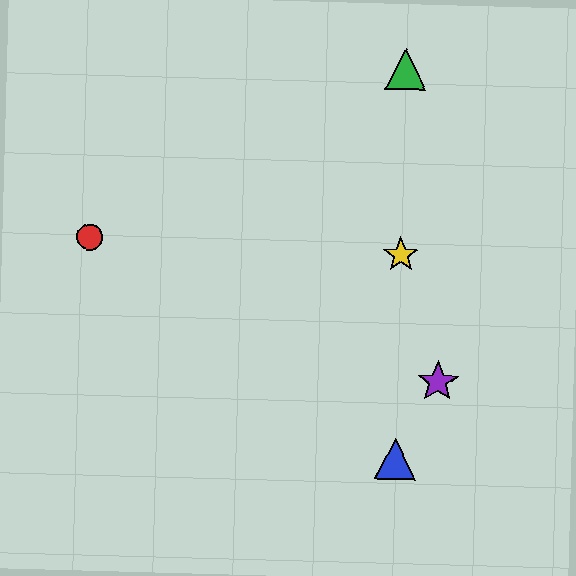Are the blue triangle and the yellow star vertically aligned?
Yes, both are at x≈395.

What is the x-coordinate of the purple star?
The purple star is at x≈438.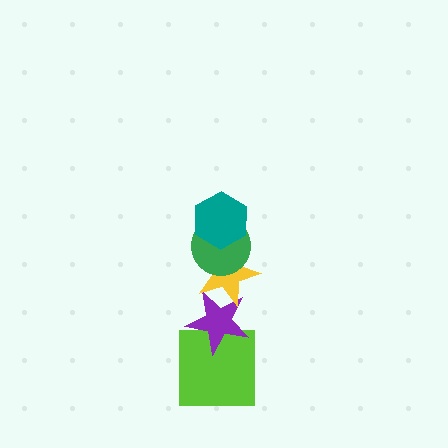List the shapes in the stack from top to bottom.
From top to bottom: the teal hexagon, the green circle, the yellow star, the purple star, the lime square.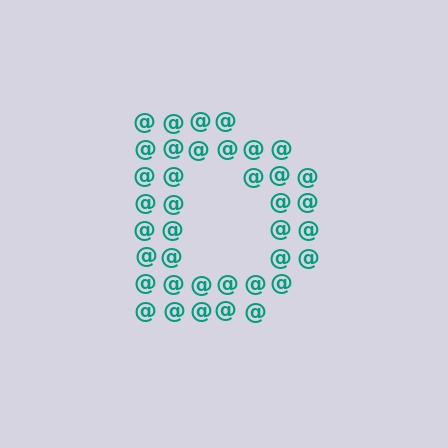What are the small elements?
The small elements are at signs.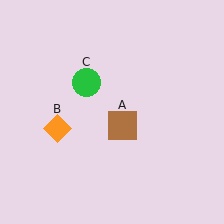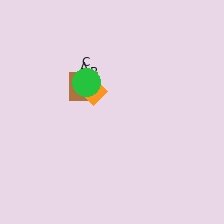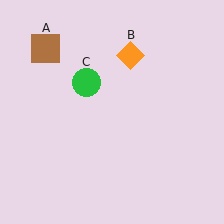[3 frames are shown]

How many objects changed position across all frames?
2 objects changed position: brown square (object A), orange diamond (object B).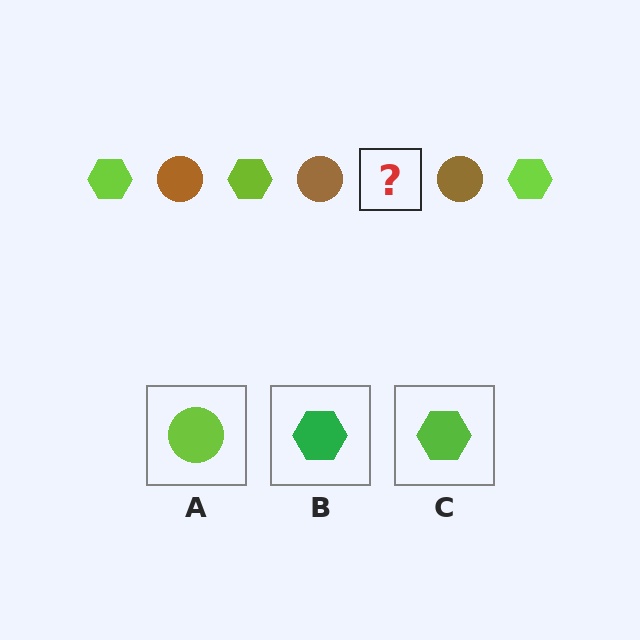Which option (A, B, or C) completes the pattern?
C.